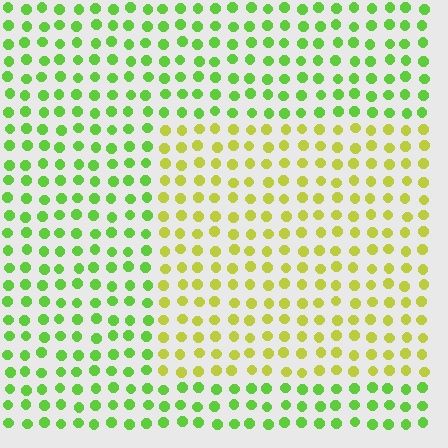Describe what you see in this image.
The image is filled with small lime elements in a uniform arrangement. A rectangle-shaped region is visible where the elements are tinted to a slightly different hue, forming a subtle color boundary.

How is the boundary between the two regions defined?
The boundary is defined purely by a slight shift in hue (about 39 degrees). Spacing, size, and orientation are identical on both sides.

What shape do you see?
I see a rectangle.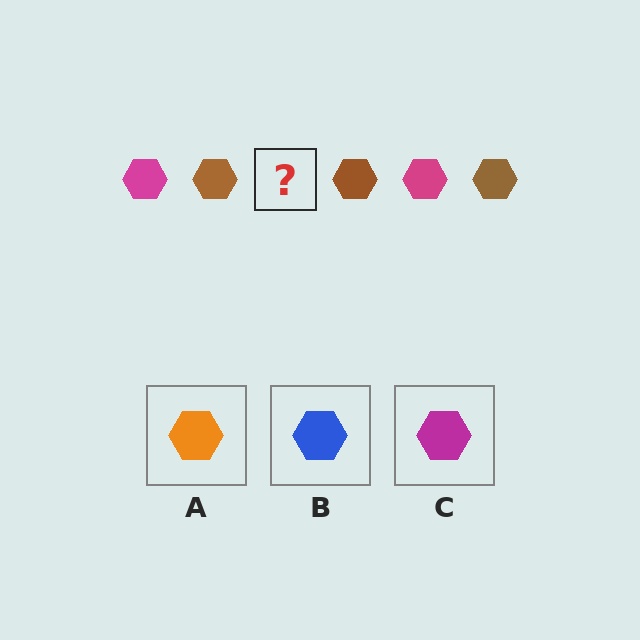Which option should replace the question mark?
Option C.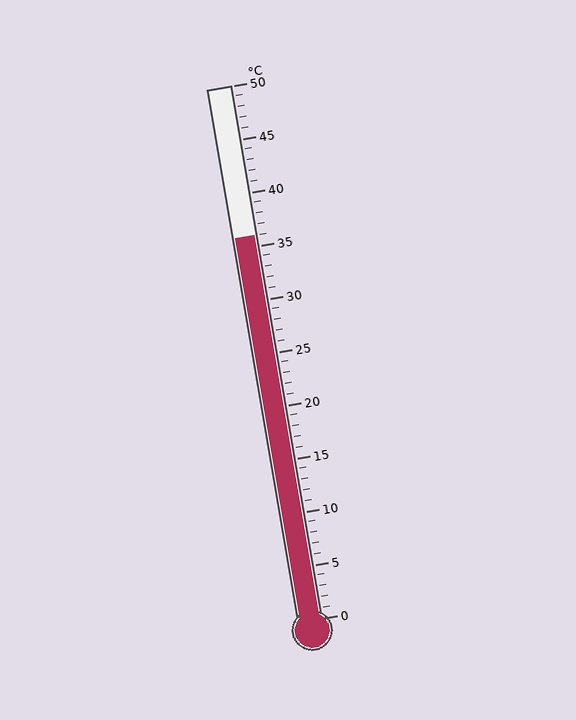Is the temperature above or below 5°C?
The temperature is above 5°C.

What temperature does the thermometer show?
The thermometer shows approximately 36°C.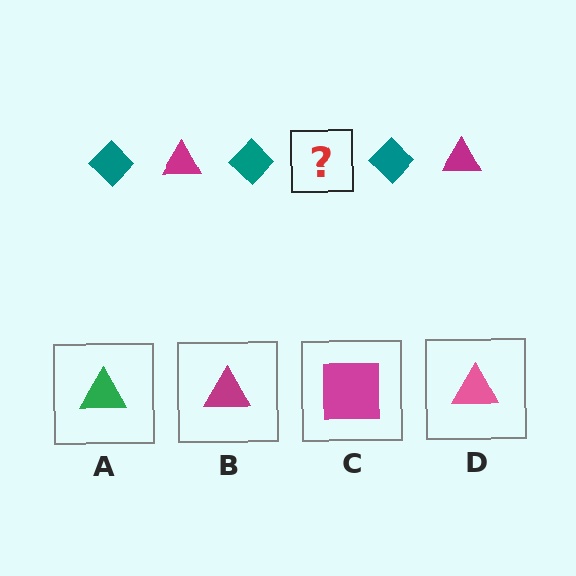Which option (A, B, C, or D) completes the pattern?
B.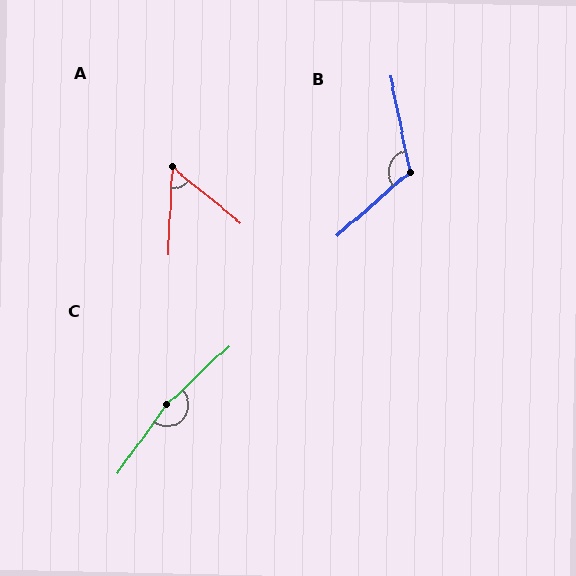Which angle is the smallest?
A, at approximately 53 degrees.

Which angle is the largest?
C, at approximately 169 degrees.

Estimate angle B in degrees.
Approximately 120 degrees.